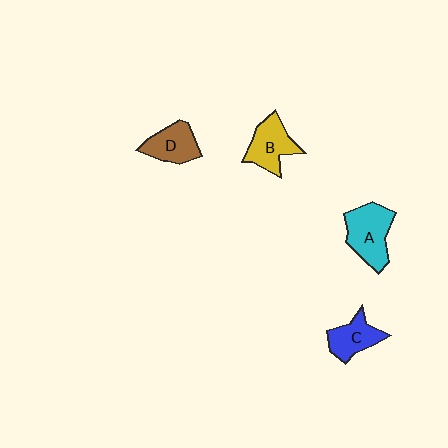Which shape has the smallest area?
Shape C (blue).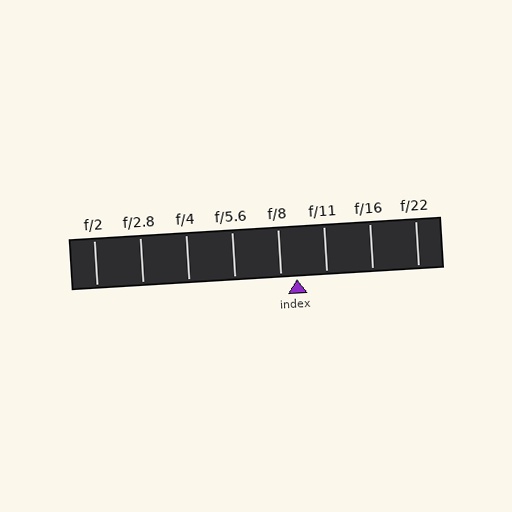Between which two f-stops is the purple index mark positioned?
The index mark is between f/8 and f/11.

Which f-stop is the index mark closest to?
The index mark is closest to f/8.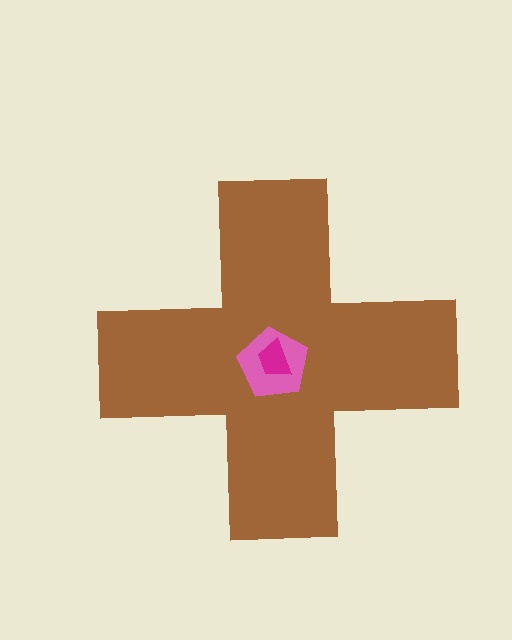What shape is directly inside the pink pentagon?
The magenta trapezoid.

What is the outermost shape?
The brown cross.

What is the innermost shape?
The magenta trapezoid.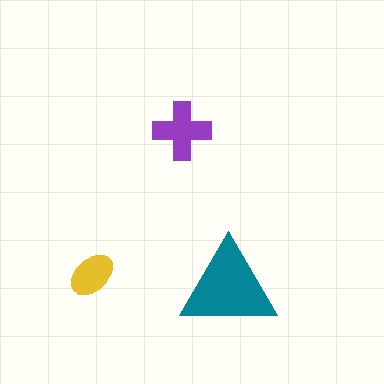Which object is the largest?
The teal triangle.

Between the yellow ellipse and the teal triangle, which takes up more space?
The teal triangle.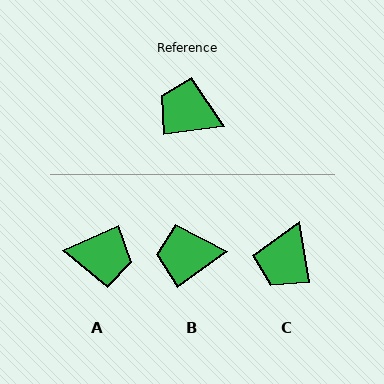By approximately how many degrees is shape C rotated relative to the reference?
Approximately 92 degrees counter-clockwise.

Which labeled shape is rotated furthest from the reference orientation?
A, about 163 degrees away.